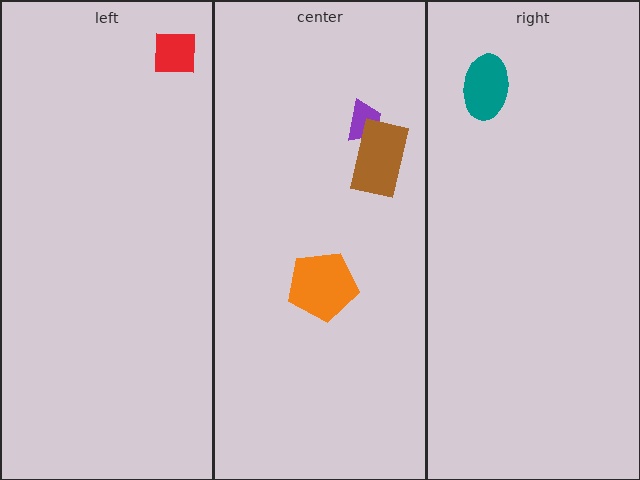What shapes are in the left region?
The red square.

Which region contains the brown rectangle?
The center region.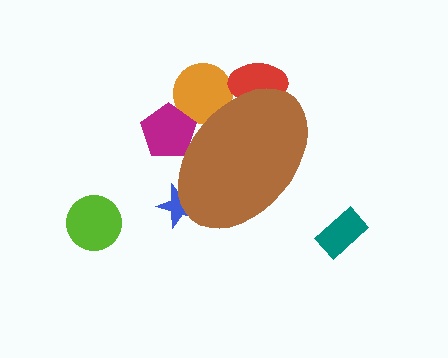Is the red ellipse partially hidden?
Yes, the red ellipse is partially hidden behind the brown ellipse.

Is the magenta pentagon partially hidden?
Yes, the magenta pentagon is partially hidden behind the brown ellipse.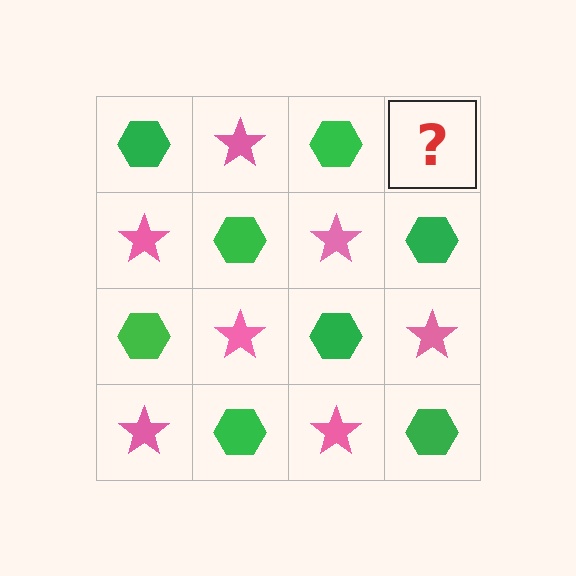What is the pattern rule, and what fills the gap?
The rule is that it alternates green hexagon and pink star in a checkerboard pattern. The gap should be filled with a pink star.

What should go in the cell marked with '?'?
The missing cell should contain a pink star.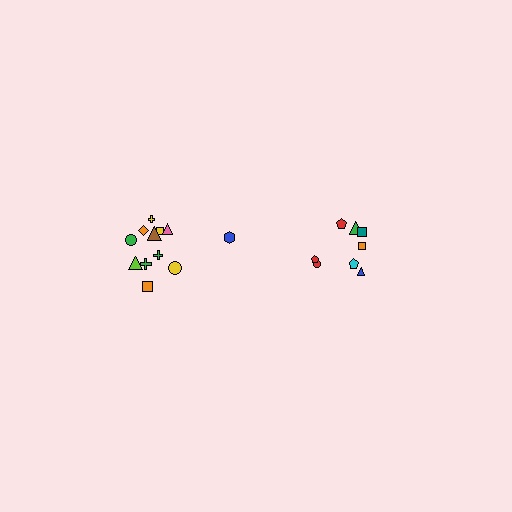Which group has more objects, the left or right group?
The left group.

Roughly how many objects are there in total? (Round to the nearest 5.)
Roughly 20 objects in total.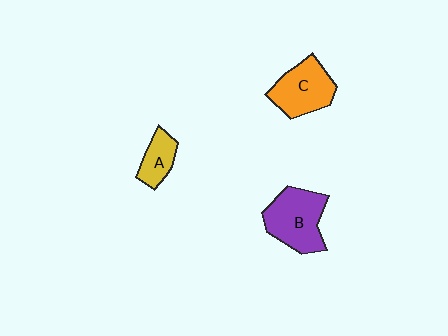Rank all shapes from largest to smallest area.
From largest to smallest: B (purple), C (orange), A (yellow).